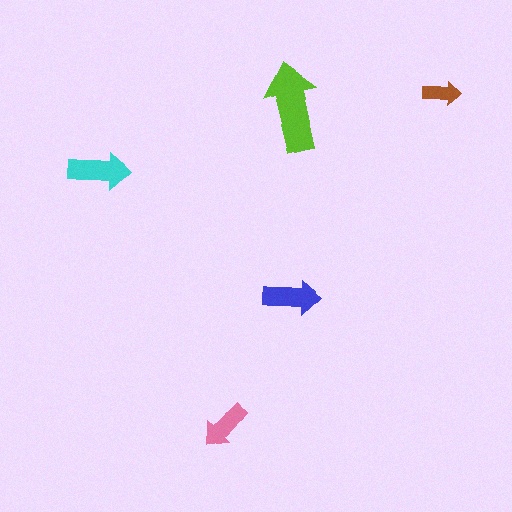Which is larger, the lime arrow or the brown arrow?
The lime one.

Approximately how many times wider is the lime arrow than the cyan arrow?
About 1.5 times wider.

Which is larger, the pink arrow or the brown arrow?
The pink one.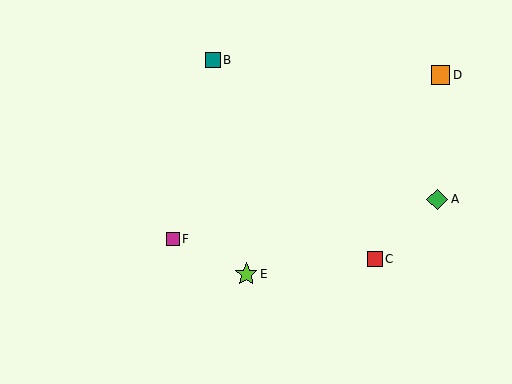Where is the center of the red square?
The center of the red square is at (375, 259).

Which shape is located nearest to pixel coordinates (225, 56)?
The teal square (labeled B) at (213, 60) is nearest to that location.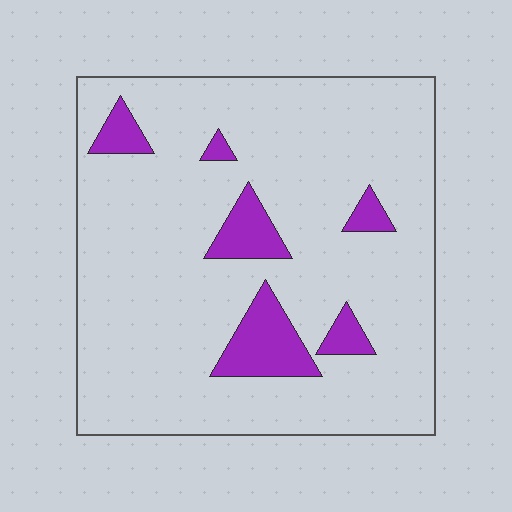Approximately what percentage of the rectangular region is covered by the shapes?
Approximately 10%.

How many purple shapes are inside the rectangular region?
6.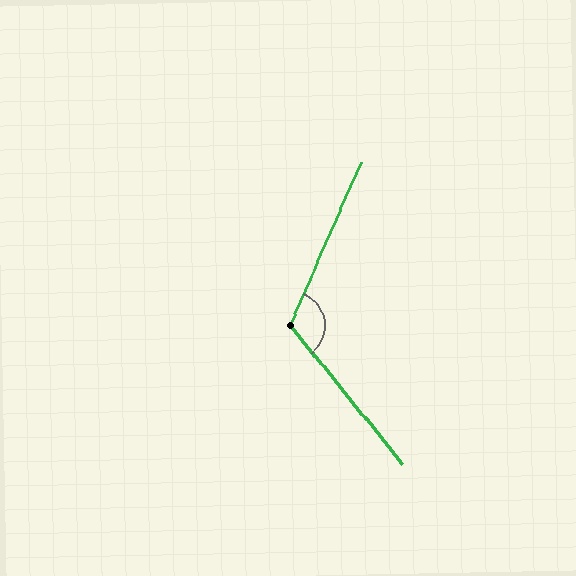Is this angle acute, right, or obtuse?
It is obtuse.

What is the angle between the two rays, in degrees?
Approximately 117 degrees.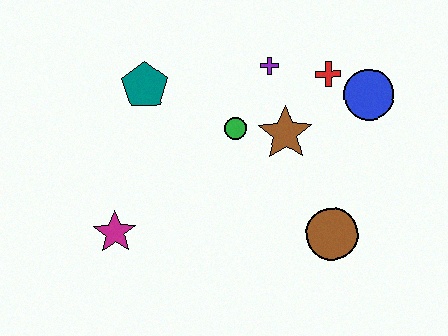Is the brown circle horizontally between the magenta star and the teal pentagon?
No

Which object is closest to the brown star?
The green circle is closest to the brown star.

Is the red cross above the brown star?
Yes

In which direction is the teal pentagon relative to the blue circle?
The teal pentagon is to the left of the blue circle.